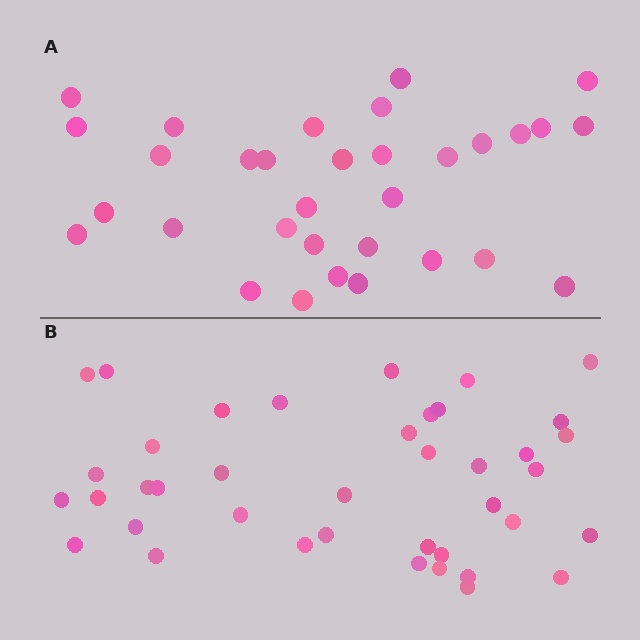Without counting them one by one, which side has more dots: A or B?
Region B (the bottom region) has more dots.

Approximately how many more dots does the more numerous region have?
Region B has roughly 8 or so more dots than region A.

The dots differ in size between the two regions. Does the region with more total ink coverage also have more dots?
No. Region A has more total ink coverage because its dots are larger, but region B actually contains more individual dots. Total area can be misleading — the number of items is what matters here.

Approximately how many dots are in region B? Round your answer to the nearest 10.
About 40 dots.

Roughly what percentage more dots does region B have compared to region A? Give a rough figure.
About 25% more.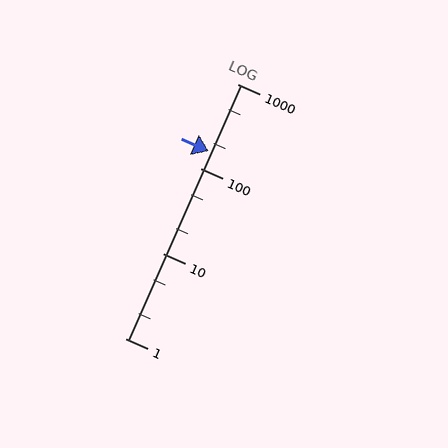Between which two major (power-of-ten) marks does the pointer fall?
The pointer is between 100 and 1000.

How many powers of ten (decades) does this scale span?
The scale spans 3 decades, from 1 to 1000.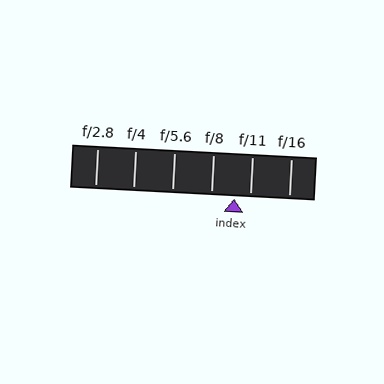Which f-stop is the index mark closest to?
The index mark is closest to f/11.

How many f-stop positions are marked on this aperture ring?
There are 6 f-stop positions marked.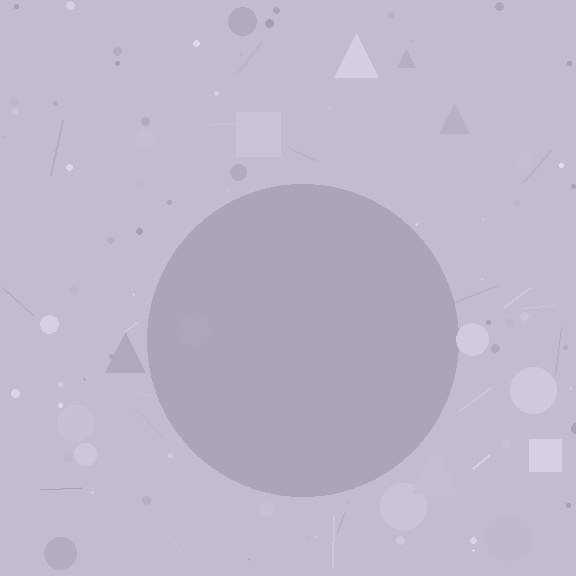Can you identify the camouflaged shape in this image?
The camouflaged shape is a circle.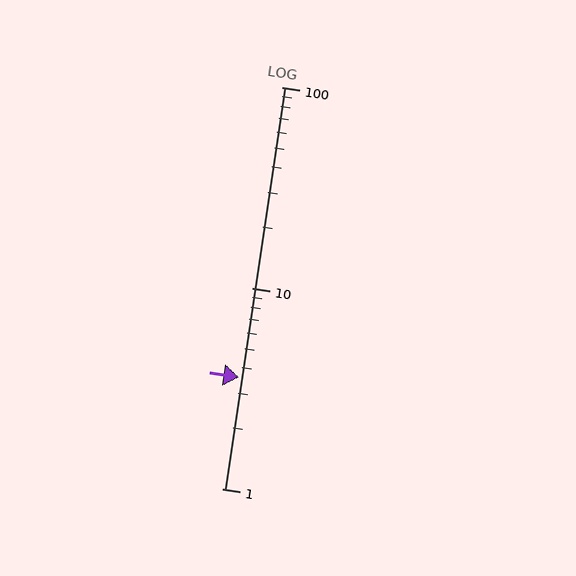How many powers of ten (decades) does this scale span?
The scale spans 2 decades, from 1 to 100.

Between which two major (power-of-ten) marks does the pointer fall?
The pointer is between 1 and 10.